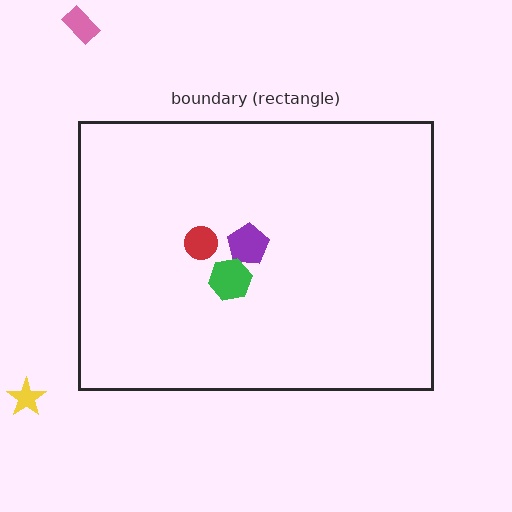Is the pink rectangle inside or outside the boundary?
Outside.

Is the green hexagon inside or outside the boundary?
Inside.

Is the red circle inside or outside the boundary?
Inside.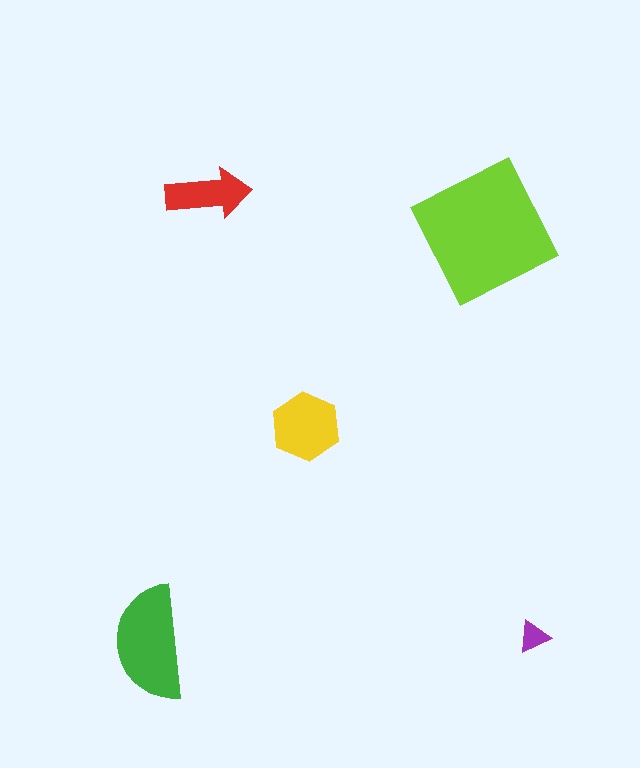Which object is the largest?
The lime square.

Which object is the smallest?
The purple triangle.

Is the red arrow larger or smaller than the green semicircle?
Smaller.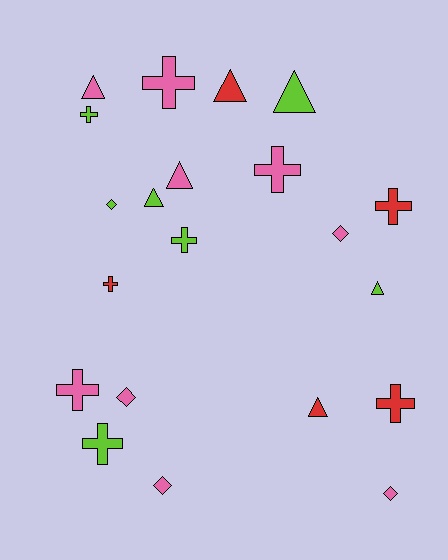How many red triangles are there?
There are 2 red triangles.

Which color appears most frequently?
Pink, with 9 objects.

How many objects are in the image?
There are 21 objects.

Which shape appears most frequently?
Cross, with 9 objects.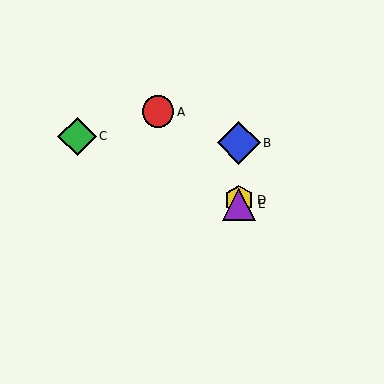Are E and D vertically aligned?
Yes, both are at x≈239.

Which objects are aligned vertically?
Objects B, D, E are aligned vertically.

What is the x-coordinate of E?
Object E is at x≈239.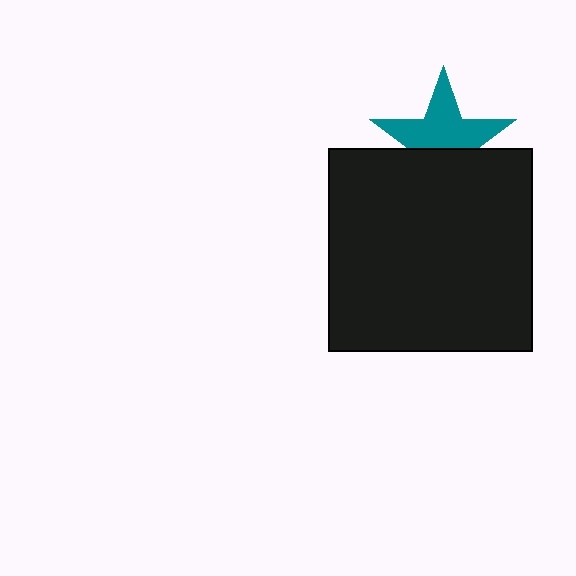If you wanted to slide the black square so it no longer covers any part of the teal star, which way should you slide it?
Slide it down — that is the most direct way to separate the two shapes.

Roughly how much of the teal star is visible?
About half of it is visible (roughly 58%).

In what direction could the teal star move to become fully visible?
The teal star could move up. That would shift it out from behind the black square entirely.